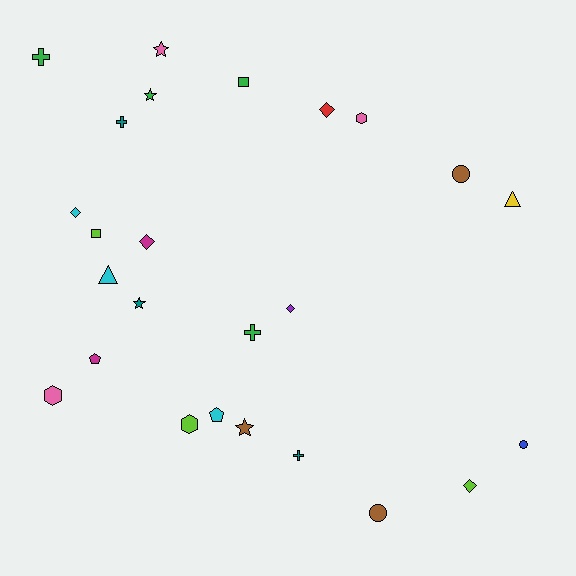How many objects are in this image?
There are 25 objects.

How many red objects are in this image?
There is 1 red object.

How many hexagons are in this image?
There are 3 hexagons.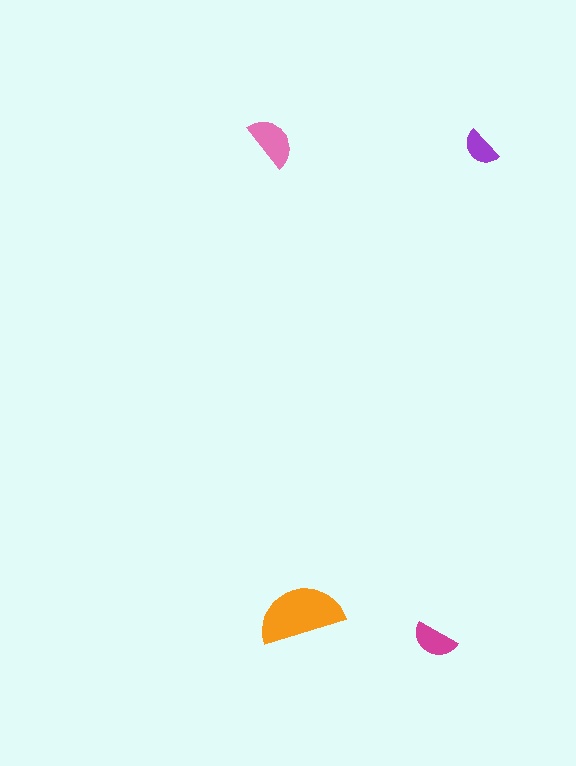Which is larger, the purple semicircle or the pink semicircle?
The pink one.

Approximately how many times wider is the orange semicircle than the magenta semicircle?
About 2 times wider.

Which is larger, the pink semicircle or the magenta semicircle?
The pink one.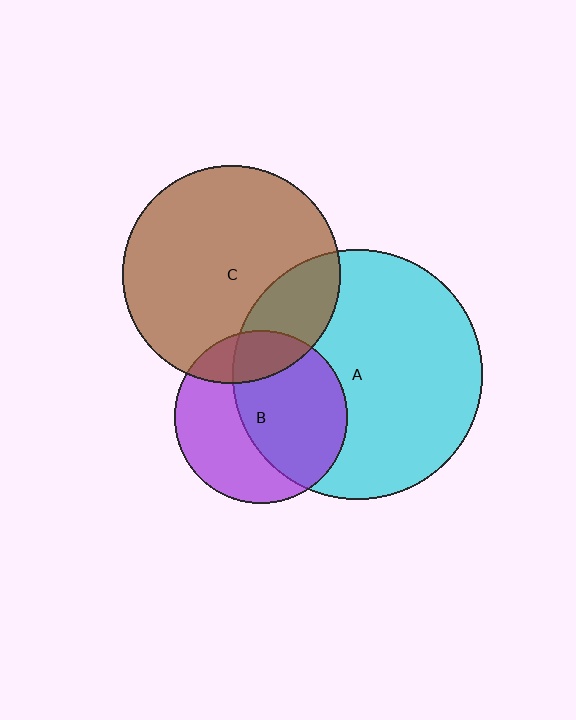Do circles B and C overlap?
Yes.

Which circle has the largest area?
Circle A (cyan).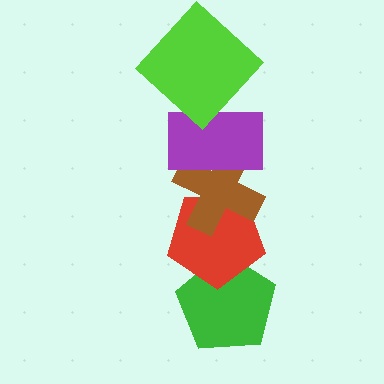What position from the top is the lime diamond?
The lime diamond is 1st from the top.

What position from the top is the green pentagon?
The green pentagon is 5th from the top.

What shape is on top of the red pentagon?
The brown cross is on top of the red pentagon.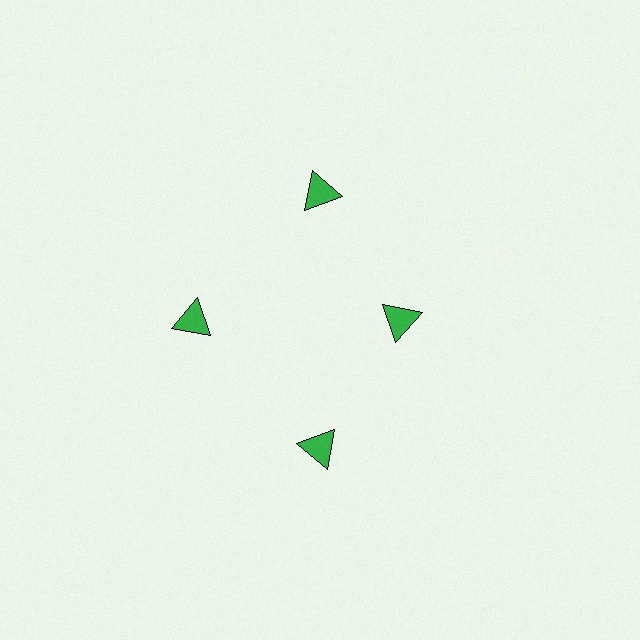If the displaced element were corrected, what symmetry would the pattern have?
It would have 4-fold rotational symmetry — the pattern would map onto itself every 90 degrees.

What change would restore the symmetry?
The symmetry would be restored by moving it outward, back onto the ring so that all 4 triangles sit at equal angles and equal distance from the center.